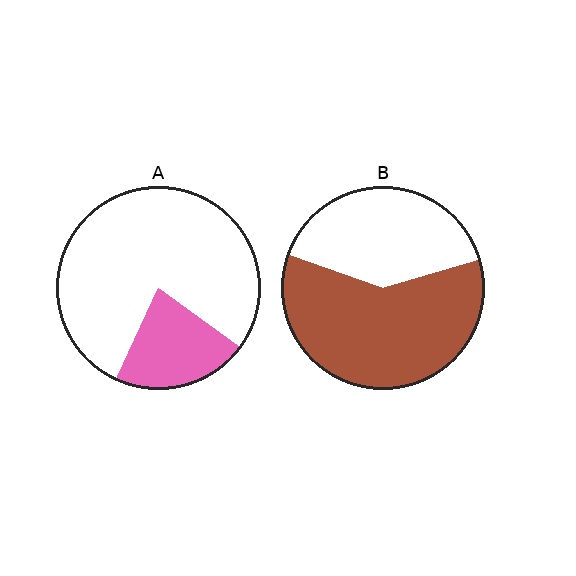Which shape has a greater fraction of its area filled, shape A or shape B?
Shape B.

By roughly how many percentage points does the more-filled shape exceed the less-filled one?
By roughly 40 percentage points (B over A).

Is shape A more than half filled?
No.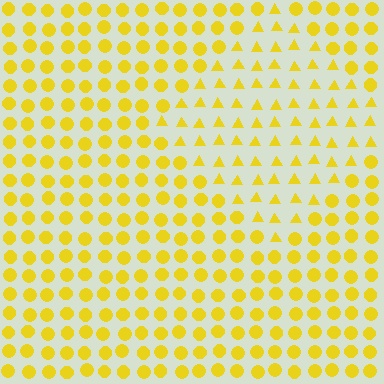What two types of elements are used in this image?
The image uses triangles inside the diamond region and circles outside it.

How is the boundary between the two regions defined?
The boundary is defined by a change in element shape: triangles inside vs. circles outside. All elements share the same color and spacing.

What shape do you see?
I see a diamond.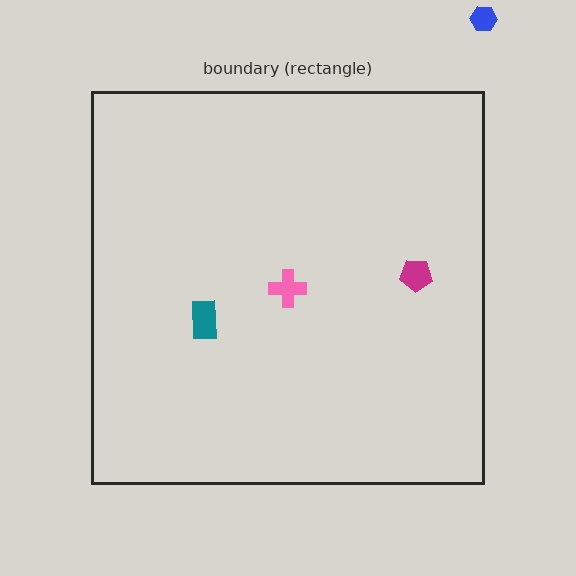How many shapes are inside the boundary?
3 inside, 1 outside.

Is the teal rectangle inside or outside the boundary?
Inside.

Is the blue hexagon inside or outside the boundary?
Outside.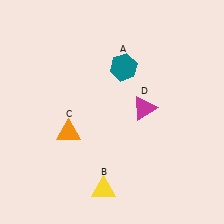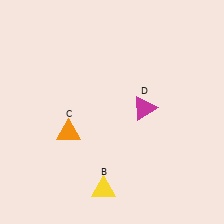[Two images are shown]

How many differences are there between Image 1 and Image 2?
There is 1 difference between the two images.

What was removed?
The teal hexagon (A) was removed in Image 2.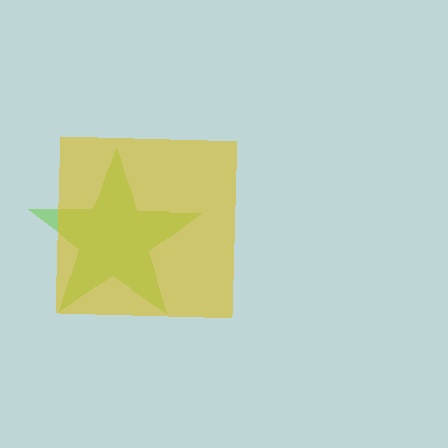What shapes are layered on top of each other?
The layered shapes are: a lime star, a yellow square.